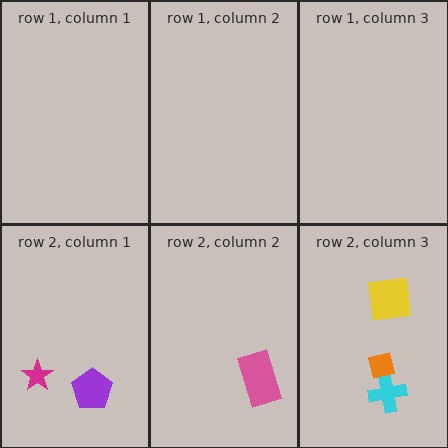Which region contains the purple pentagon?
The row 2, column 1 region.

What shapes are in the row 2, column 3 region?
The yellow square, the cyan cross, the orange square.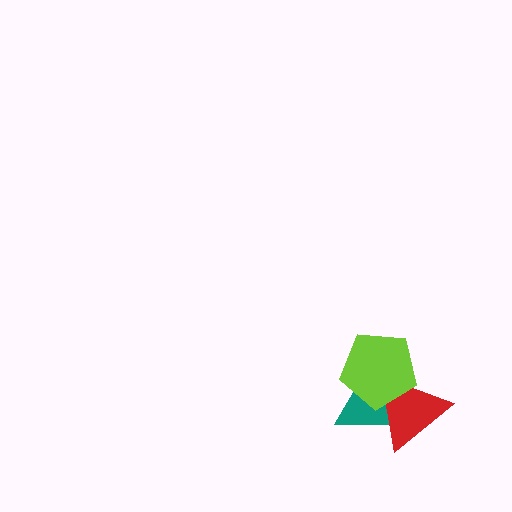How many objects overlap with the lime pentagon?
2 objects overlap with the lime pentagon.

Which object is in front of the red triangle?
The lime pentagon is in front of the red triangle.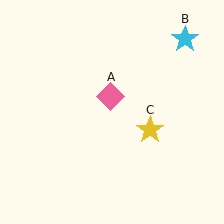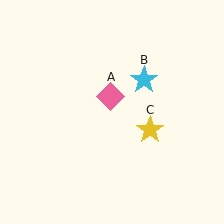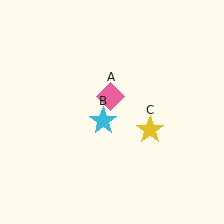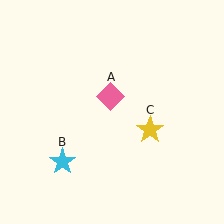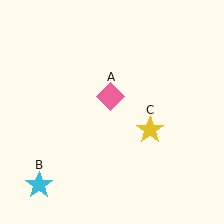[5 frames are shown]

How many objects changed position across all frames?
1 object changed position: cyan star (object B).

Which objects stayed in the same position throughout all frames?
Pink diamond (object A) and yellow star (object C) remained stationary.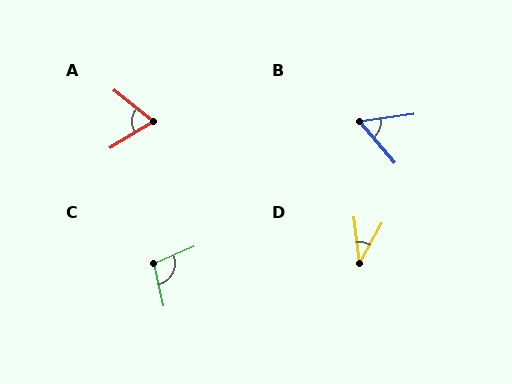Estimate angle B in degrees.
Approximately 57 degrees.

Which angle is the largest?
C, at approximately 101 degrees.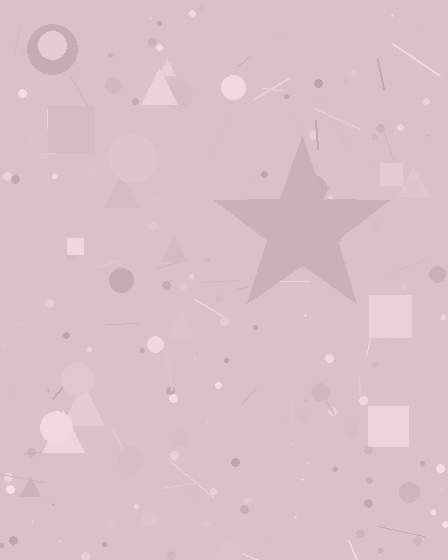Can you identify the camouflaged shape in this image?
The camouflaged shape is a star.